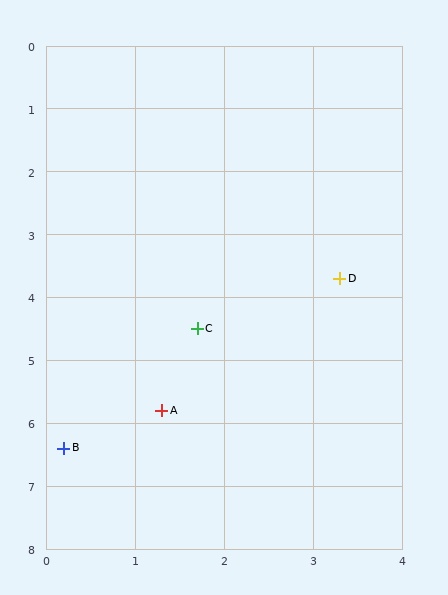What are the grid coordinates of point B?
Point B is at approximately (0.2, 6.4).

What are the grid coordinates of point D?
Point D is at approximately (3.3, 3.7).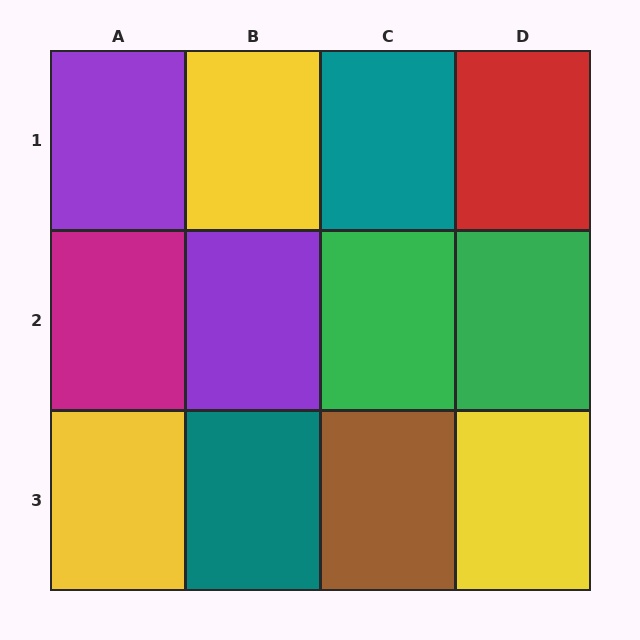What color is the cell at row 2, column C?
Green.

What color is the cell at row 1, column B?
Yellow.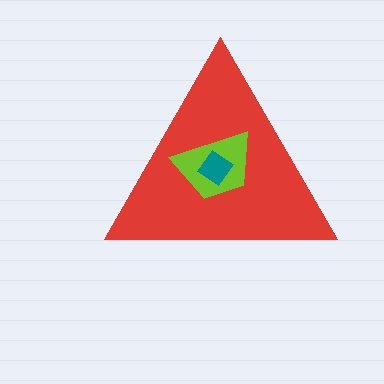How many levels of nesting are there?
3.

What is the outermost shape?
The red triangle.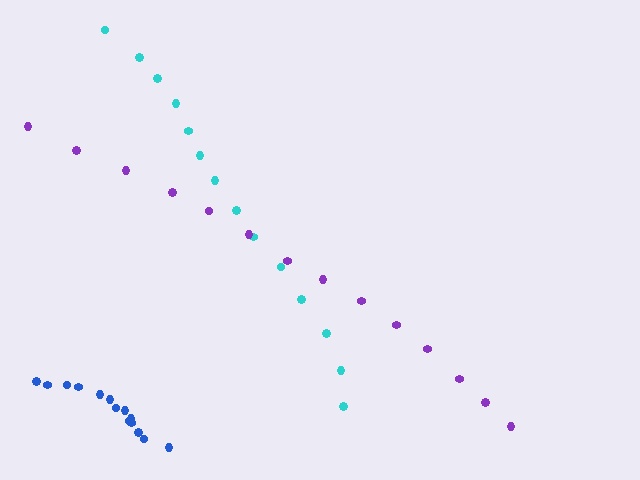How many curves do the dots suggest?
There are 3 distinct paths.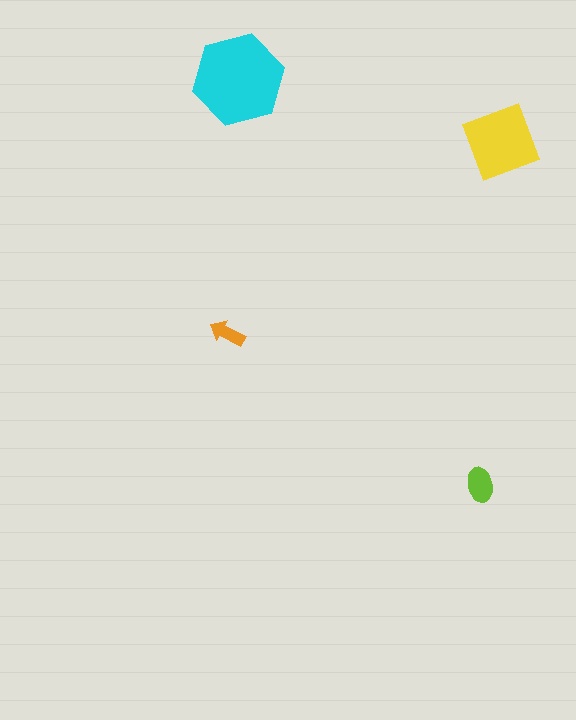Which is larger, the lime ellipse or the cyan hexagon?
The cyan hexagon.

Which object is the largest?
The cyan hexagon.